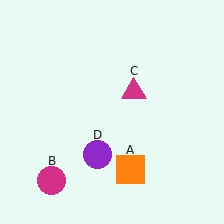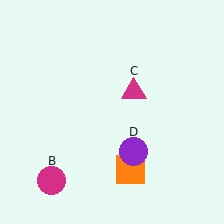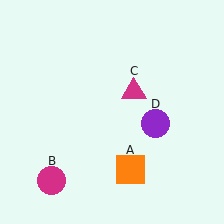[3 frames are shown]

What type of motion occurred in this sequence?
The purple circle (object D) rotated counterclockwise around the center of the scene.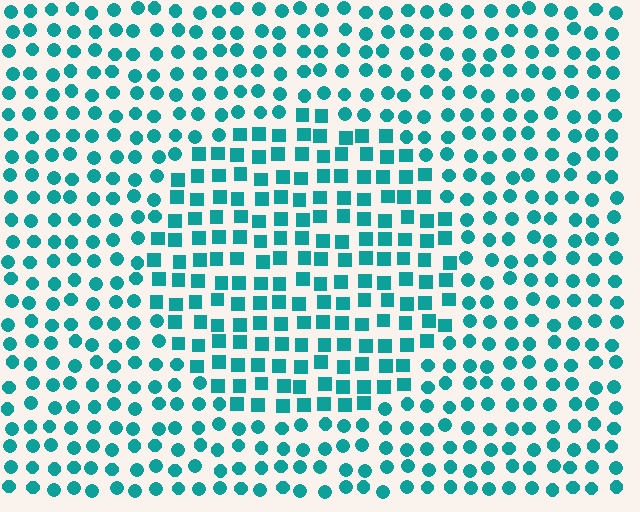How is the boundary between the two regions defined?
The boundary is defined by a change in element shape: squares inside vs. circles outside. All elements share the same color and spacing.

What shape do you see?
I see a circle.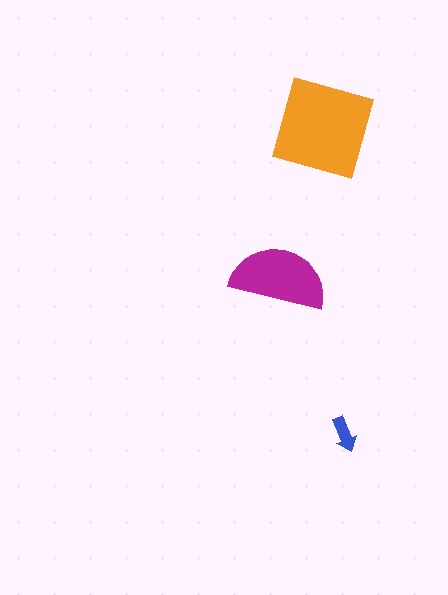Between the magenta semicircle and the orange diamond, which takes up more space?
The orange diamond.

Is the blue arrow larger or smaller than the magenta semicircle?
Smaller.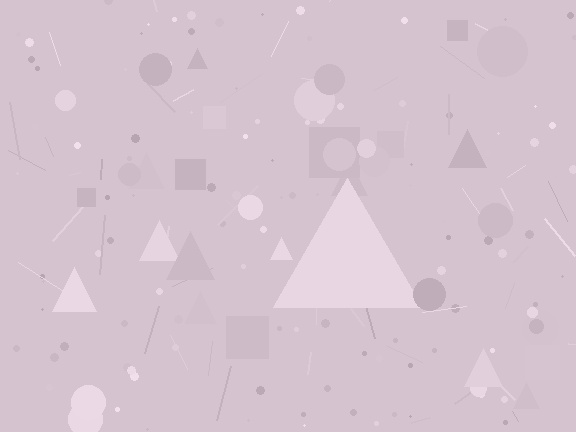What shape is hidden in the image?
A triangle is hidden in the image.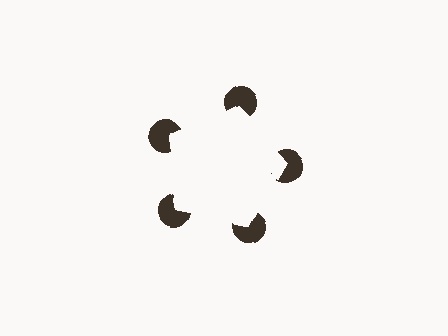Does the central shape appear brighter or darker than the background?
It typically appears slightly brighter than the background, even though no actual brightness change is drawn.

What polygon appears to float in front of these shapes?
An illusory pentagon — its edges are inferred from the aligned wedge cuts in the pac-man discs, not physically drawn.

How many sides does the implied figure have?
5 sides.